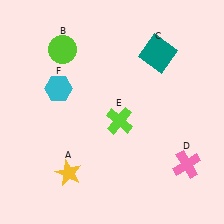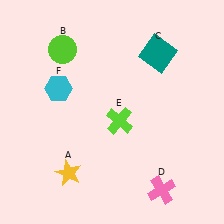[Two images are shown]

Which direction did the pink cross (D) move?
The pink cross (D) moved down.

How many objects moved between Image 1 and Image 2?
1 object moved between the two images.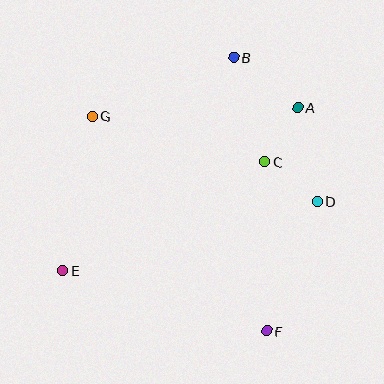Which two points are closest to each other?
Points A and C are closest to each other.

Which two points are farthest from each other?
Points A and E are farthest from each other.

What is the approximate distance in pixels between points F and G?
The distance between F and G is approximately 277 pixels.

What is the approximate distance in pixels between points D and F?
The distance between D and F is approximately 139 pixels.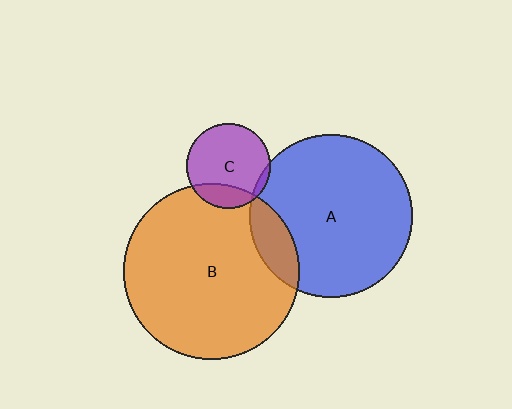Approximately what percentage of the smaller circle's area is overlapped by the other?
Approximately 5%.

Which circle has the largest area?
Circle B (orange).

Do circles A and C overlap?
Yes.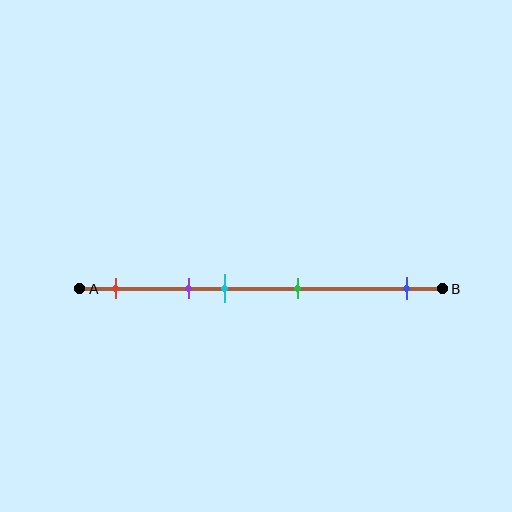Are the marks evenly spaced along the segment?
No, the marks are not evenly spaced.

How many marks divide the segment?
There are 5 marks dividing the segment.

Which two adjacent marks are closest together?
The purple and cyan marks are the closest adjacent pair.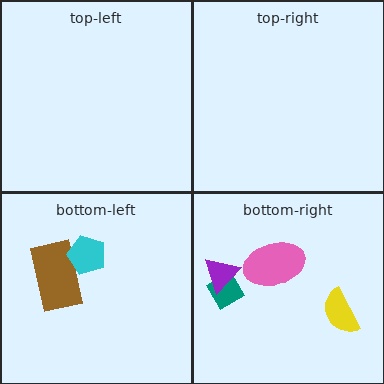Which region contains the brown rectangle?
The bottom-left region.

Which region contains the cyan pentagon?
The bottom-left region.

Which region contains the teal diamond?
The bottom-right region.